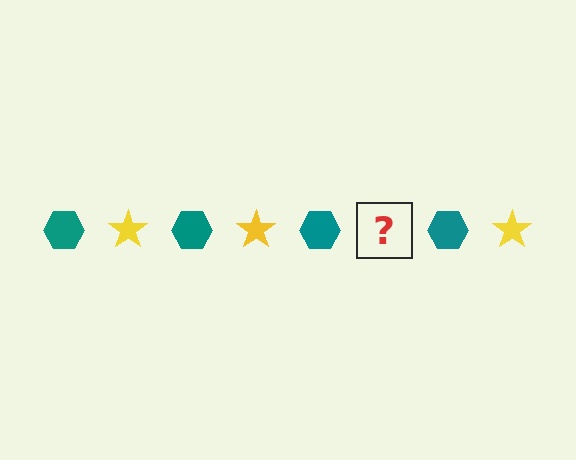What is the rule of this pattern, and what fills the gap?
The rule is that the pattern alternates between teal hexagon and yellow star. The gap should be filled with a yellow star.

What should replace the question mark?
The question mark should be replaced with a yellow star.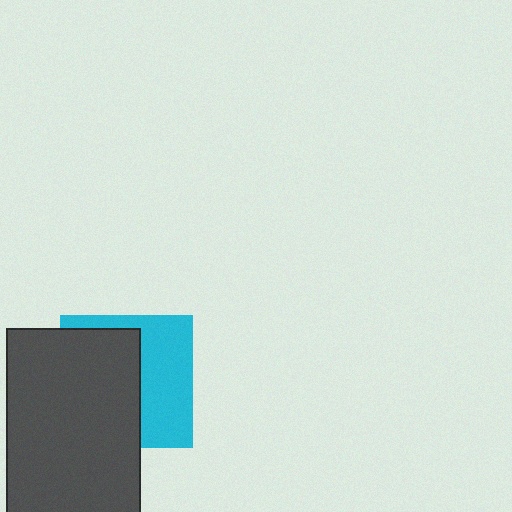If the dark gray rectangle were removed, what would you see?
You would see the complete cyan square.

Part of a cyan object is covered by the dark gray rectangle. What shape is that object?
It is a square.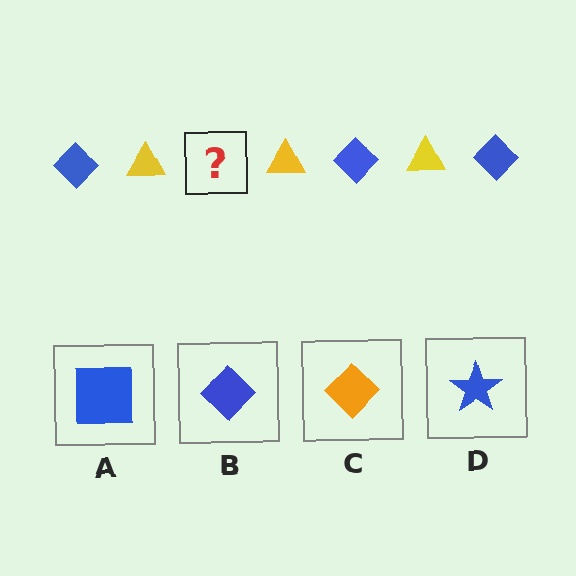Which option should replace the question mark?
Option B.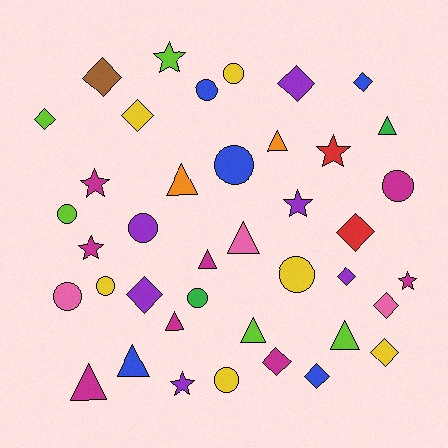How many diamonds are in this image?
There are 12 diamonds.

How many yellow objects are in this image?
There are 6 yellow objects.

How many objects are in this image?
There are 40 objects.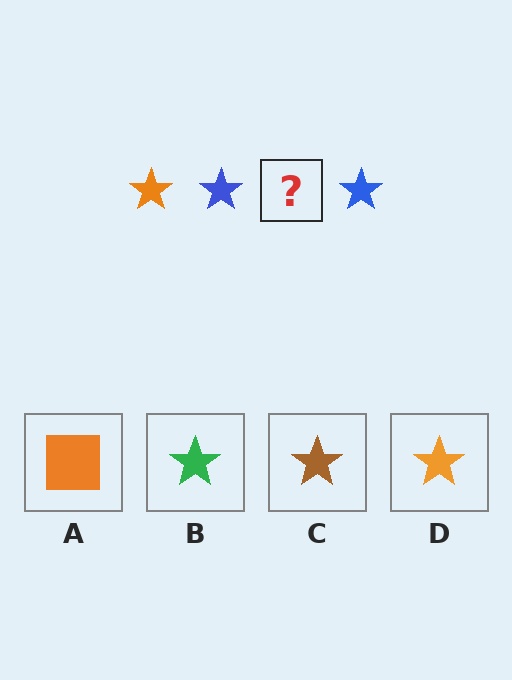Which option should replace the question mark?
Option D.